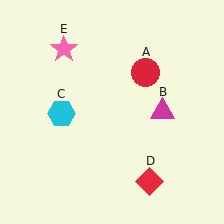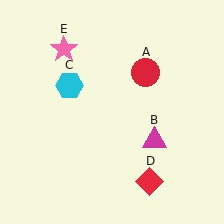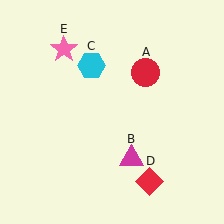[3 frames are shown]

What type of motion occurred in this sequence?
The magenta triangle (object B), cyan hexagon (object C) rotated clockwise around the center of the scene.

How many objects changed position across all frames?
2 objects changed position: magenta triangle (object B), cyan hexagon (object C).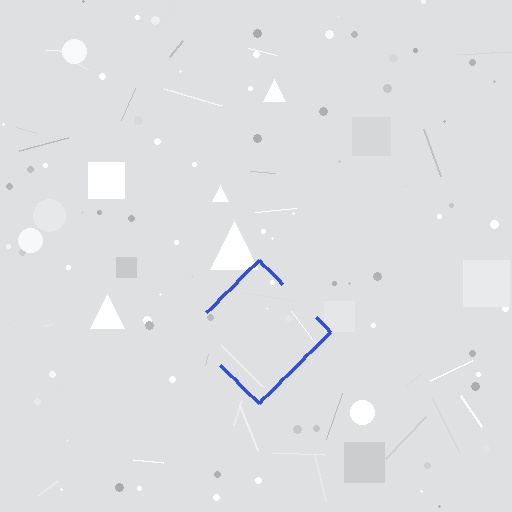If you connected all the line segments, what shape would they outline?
They would outline a diamond.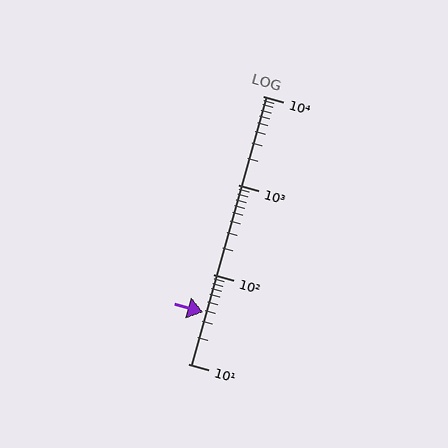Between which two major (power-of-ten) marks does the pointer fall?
The pointer is between 10 and 100.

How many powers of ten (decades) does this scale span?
The scale spans 3 decades, from 10 to 10000.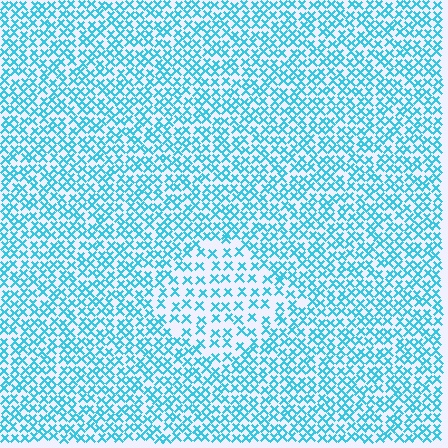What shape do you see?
I see a diamond.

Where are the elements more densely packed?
The elements are more densely packed outside the diamond boundary.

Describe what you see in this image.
The image contains small cyan elements arranged at two different densities. A diamond-shaped region is visible where the elements are less densely packed than the surrounding area.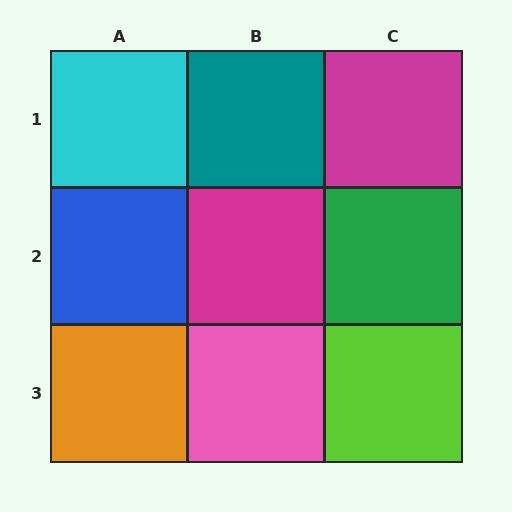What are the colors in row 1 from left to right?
Cyan, teal, magenta.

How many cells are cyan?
1 cell is cyan.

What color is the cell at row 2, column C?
Green.